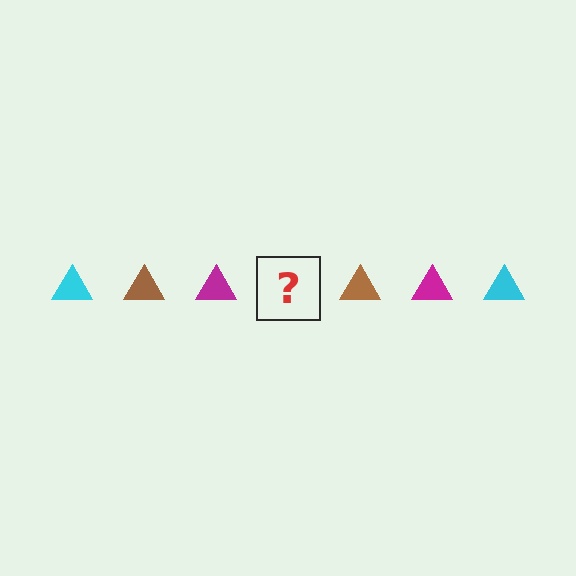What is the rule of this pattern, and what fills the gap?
The rule is that the pattern cycles through cyan, brown, magenta triangles. The gap should be filled with a cyan triangle.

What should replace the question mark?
The question mark should be replaced with a cyan triangle.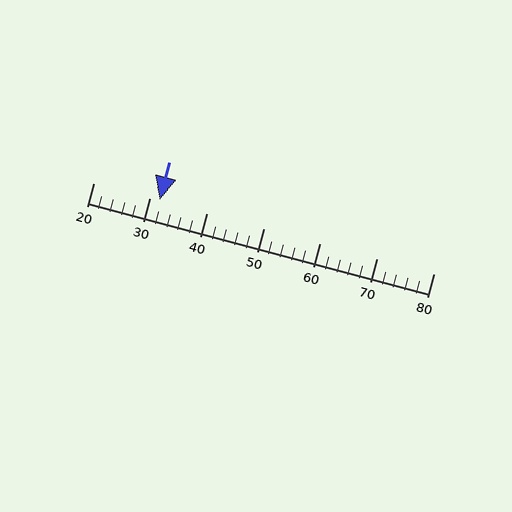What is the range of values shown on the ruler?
The ruler shows values from 20 to 80.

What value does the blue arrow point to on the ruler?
The blue arrow points to approximately 32.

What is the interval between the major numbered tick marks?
The major tick marks are spaced 10 units apart.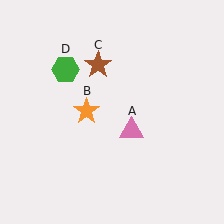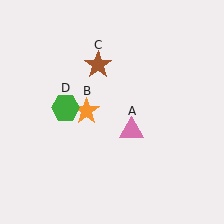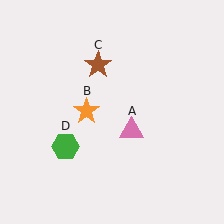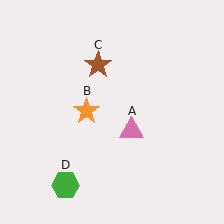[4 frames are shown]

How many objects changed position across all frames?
1 object changed position: green hexagon (object D).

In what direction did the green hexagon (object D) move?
The green hexagon (object D) moved down.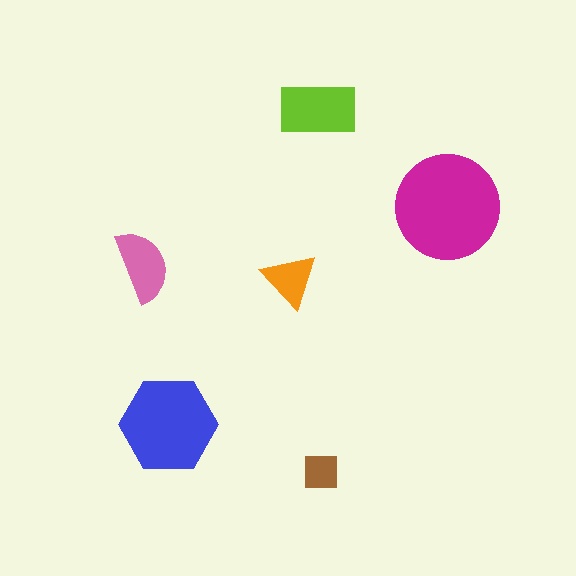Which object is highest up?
The lime rectangle is topmost.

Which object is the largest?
The magenta circle.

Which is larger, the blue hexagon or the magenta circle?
The magenta circle.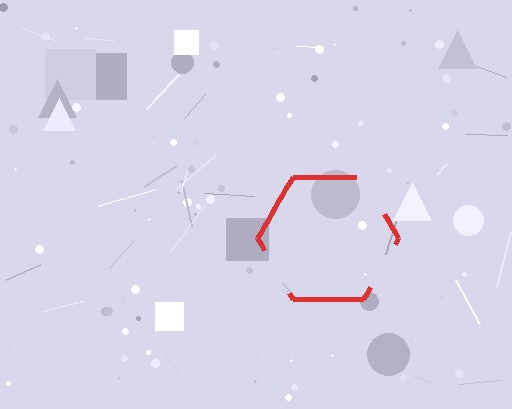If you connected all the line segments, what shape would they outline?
They would outline a hexagon.